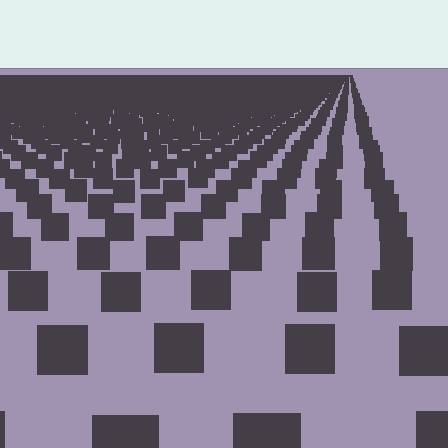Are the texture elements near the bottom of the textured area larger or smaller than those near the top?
Larger. Near the bottom, elements are closer to the viewer and appear at a bigger on-screen size.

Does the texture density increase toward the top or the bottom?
Density increases toward the top.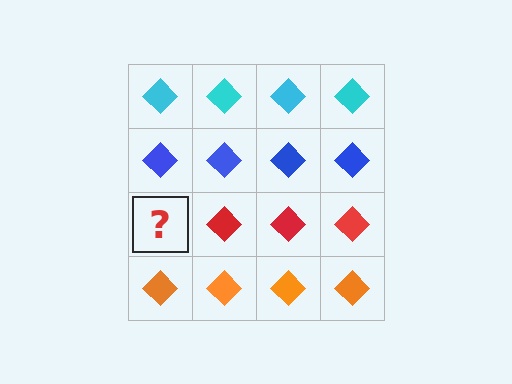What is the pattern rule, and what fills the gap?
The rule is that each row has a consistent color. The gap should be filled with a red diamond.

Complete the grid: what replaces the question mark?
The question mark should be replaced with a red diamond.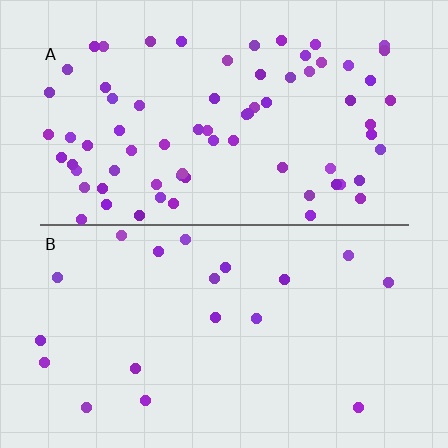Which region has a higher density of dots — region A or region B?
A (the top).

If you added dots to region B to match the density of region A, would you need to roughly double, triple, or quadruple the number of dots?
Approximately quadruple.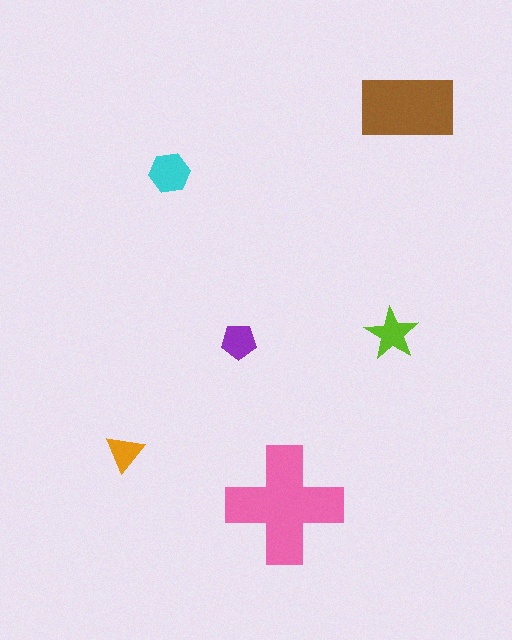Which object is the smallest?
The orange triangle.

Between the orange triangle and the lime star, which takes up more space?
The lime star.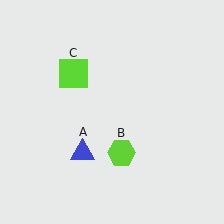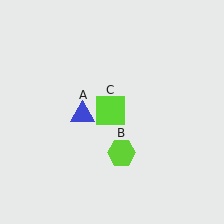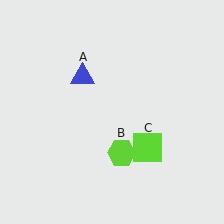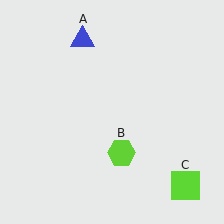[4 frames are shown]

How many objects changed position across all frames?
2 objects changed position: blue triangle (object A), lime square (object C).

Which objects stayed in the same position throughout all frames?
Lime hexagon (object B) remained stationary.